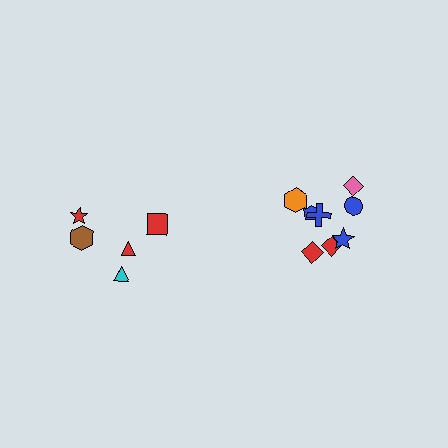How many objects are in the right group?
There are 8 objects.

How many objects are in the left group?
There are 5 objects.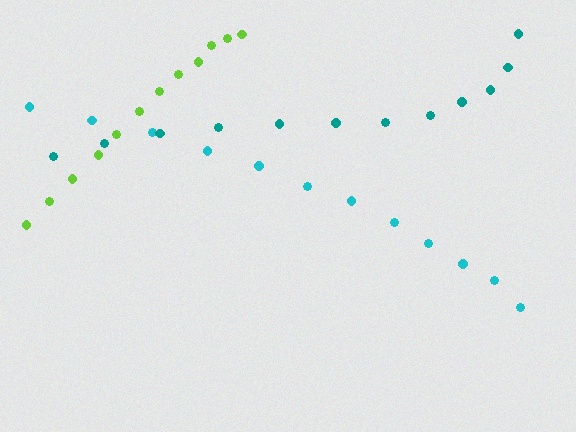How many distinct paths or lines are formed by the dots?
There are 3 distinct paths.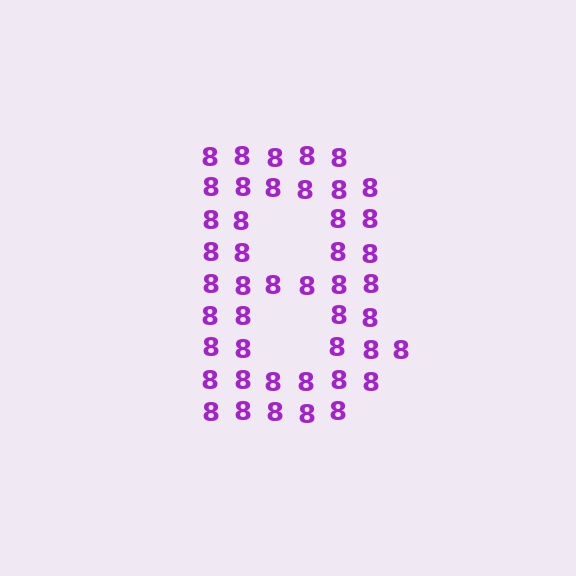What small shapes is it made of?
It is made of small digit 8's.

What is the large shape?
The large shape is the letter B.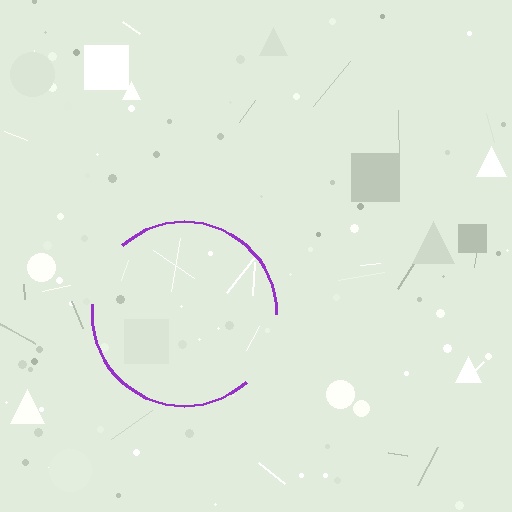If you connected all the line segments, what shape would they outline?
They would outline a circle.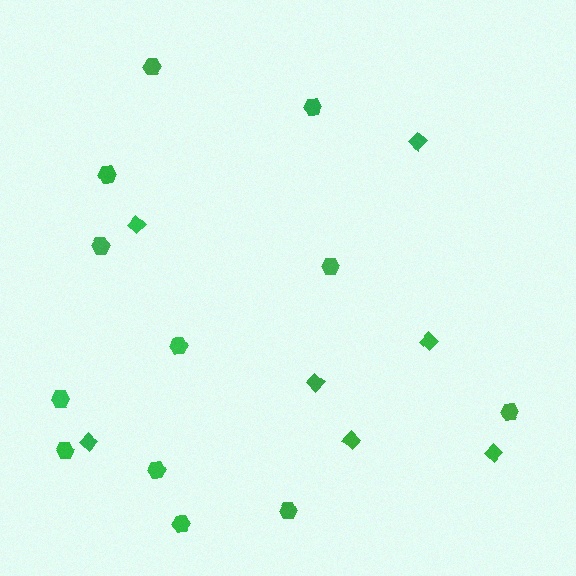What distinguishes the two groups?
There are 2 groups: one group of diamonds (7) and one group of hexagons (12).